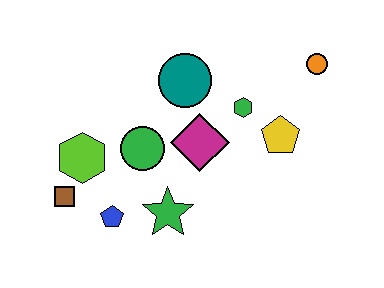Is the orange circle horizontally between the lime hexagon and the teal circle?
No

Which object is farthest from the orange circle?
The brown square is farthest from the orange circle.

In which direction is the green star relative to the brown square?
The green star is to the right of the brown square.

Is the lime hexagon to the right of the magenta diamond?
No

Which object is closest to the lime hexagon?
The brown square is closest to the lime hexagon.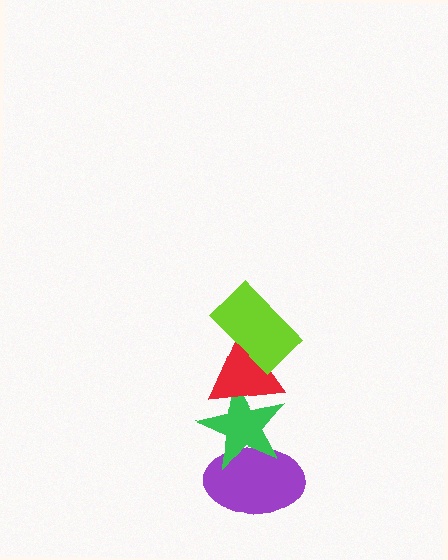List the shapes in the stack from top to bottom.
From top to bottom: the lime rectangle, the red triangle, the green star, the purple ellipse.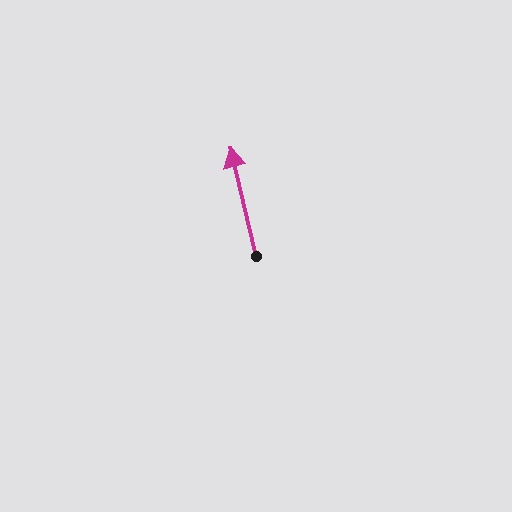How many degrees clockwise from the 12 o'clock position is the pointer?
Approximately 347 degrees.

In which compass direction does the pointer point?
North.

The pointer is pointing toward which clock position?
Roughly 12 o'clock.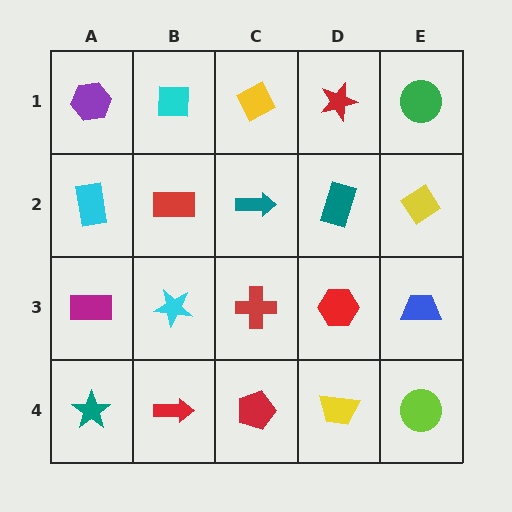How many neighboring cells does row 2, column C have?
4.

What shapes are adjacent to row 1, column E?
A yellow diamond (row 2, column E), a red star (row 1, column D).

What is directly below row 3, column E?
A lime circle.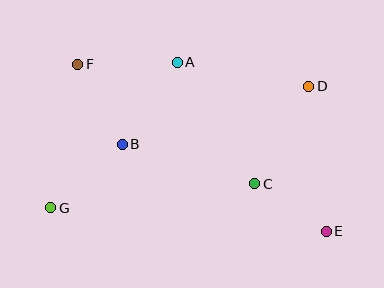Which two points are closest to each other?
Points C and E are closest to each other.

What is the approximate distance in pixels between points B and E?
The distance between B and E is approximately 222 pixels.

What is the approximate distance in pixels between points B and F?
The distance between B and F is approximately 92 pixels.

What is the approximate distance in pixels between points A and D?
The distance between A and D is approximately 134 pixels.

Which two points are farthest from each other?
Points E and F are farthest from each other.